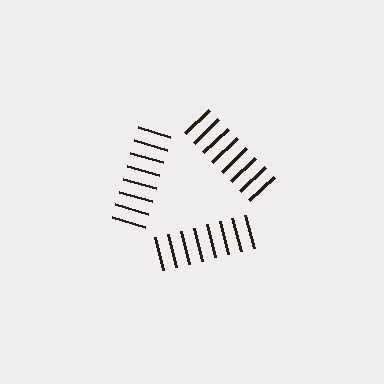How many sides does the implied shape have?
3 sides — the line-ends trace a triangle.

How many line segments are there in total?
24 — 8 along each of the 3 edges.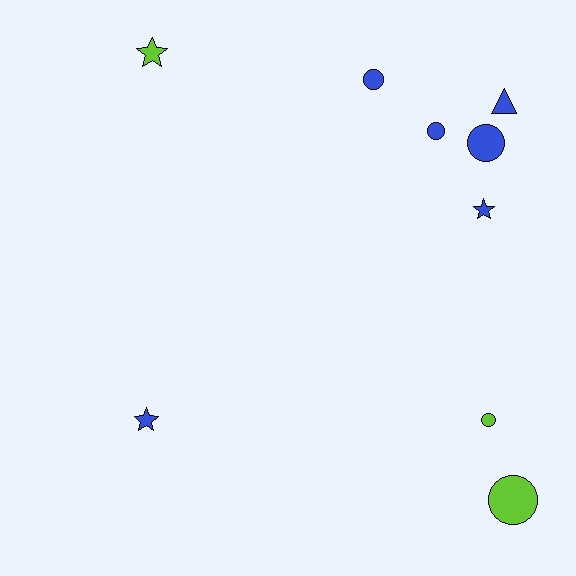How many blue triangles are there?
There is 1 blue triangle.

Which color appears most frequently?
Blue, with 6 objects.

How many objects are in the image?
There are 9 objects.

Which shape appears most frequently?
Circle, with 5 objects.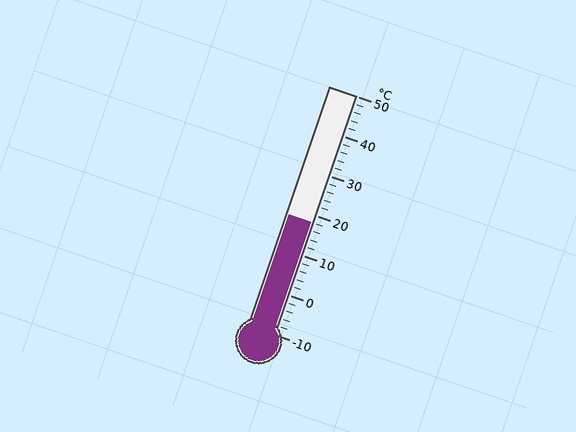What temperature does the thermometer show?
The thermometer shows approximately 18°C.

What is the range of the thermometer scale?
The thermometer scale ranges from -10°C to 50°C.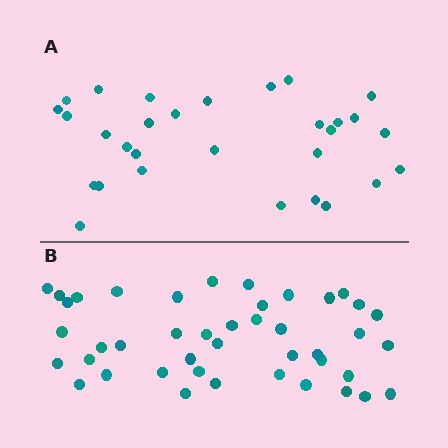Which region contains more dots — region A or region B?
Region B (the bottom region) has more dots.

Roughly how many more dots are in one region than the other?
Region B has approximately 15 more dots than region A.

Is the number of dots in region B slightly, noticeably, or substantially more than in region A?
Region B has noticeably more, but not dramatically so. The ratio is roughly 1.4 to 1.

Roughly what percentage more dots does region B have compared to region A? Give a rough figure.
About 45% more.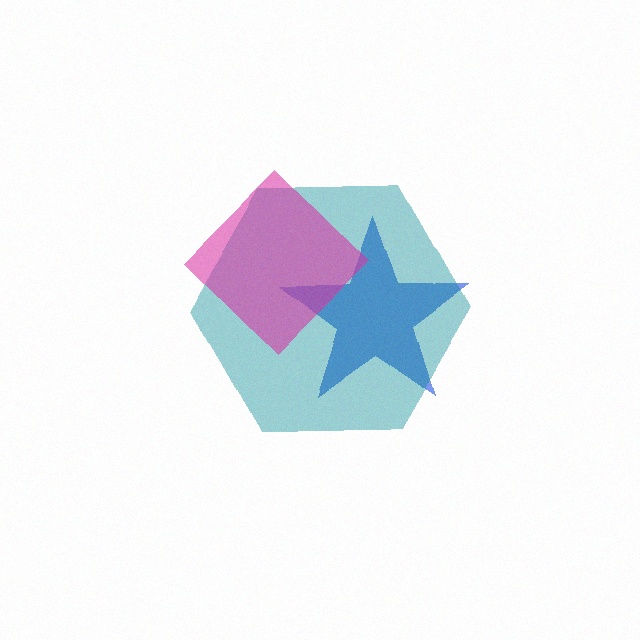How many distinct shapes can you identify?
There are 3 distinct shapes: a blue star, a teal hexagon, a magenta diamond.